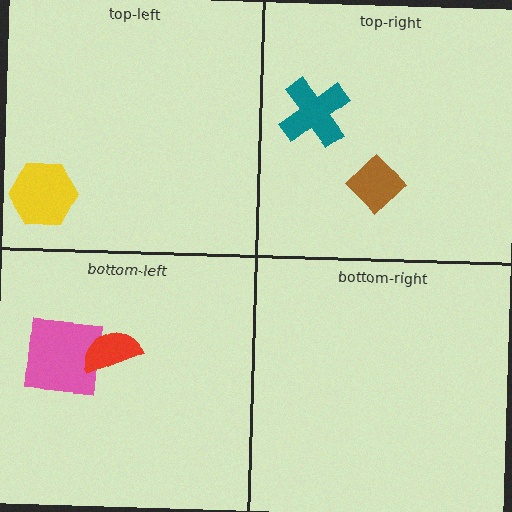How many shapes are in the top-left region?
1.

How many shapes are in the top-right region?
2.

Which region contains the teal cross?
The top-right region.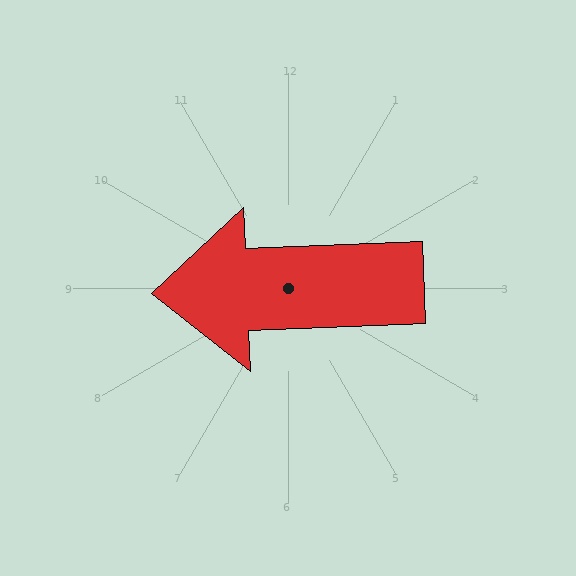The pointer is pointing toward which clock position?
Roughly 9 o'clock.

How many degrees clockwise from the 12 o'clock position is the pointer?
Approximately 268 degrees.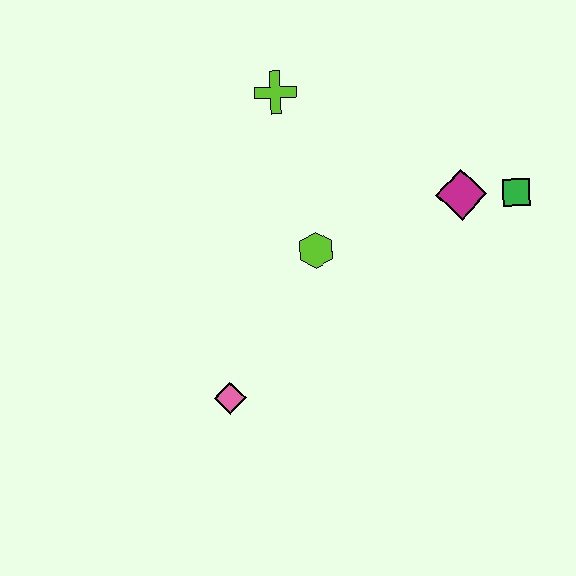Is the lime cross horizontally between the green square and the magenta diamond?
No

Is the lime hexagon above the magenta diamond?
No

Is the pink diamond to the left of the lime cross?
Yes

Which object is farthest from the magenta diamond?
The pink diamond is farthest from the magenta diamond.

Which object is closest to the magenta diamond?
The green square is closest to the magenta diamond.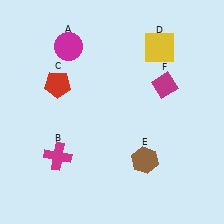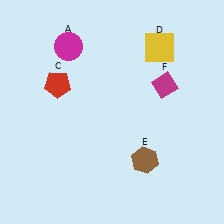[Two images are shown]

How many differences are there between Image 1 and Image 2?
There is 1 difference between the two images.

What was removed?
The magenta cross (B) was removed in Image 2.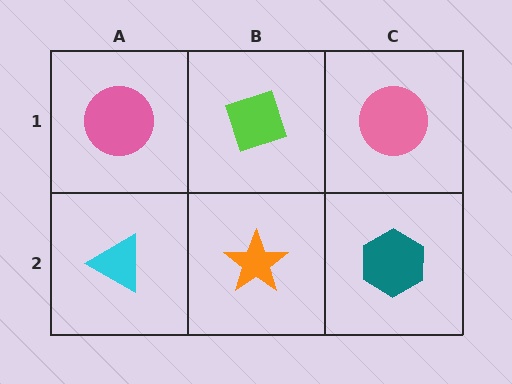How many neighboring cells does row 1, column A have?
2.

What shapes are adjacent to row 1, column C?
A teal hexagon (row 2, column C), a lime diamond (row 1, column B).